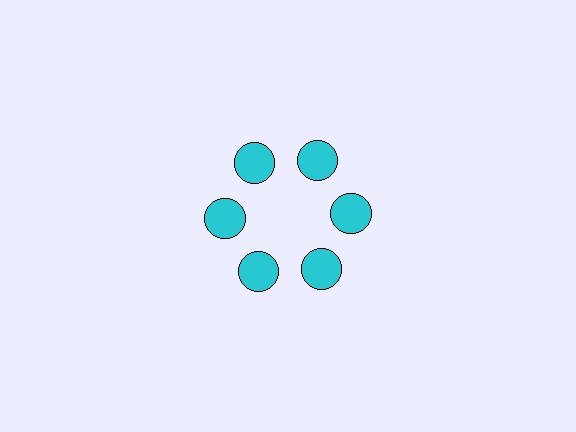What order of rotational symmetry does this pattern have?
This pattern has 6-fold rotational symmetry.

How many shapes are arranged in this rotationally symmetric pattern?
There are 6 shapes, arranged in 6 groups of 1.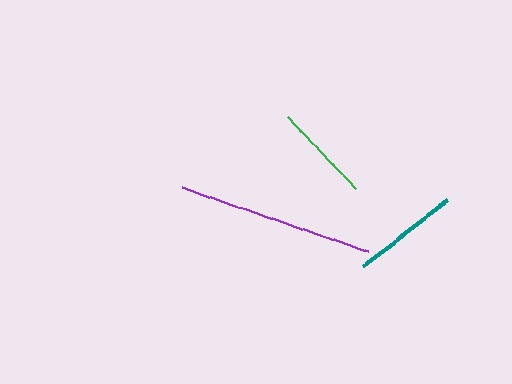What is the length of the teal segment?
The teal segment is approximately 106 pixels long.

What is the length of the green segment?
The green segment is approximately 99 pixels long.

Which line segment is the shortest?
The green line is the shortest at approximately 99 pixels.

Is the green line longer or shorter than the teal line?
The teal line is longer than the green line.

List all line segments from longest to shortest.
From longest to shortest: purple, teal, green.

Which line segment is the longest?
The purple line is the longest at approximately 197 pixels.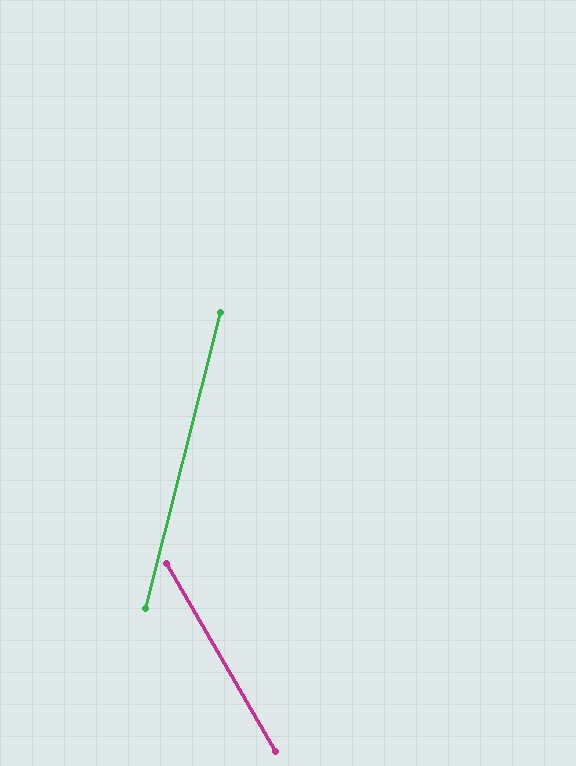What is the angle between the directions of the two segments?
Approximately 44 degrees.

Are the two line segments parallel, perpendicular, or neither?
Neither parallel nor perpendicular — they differ by about 44°.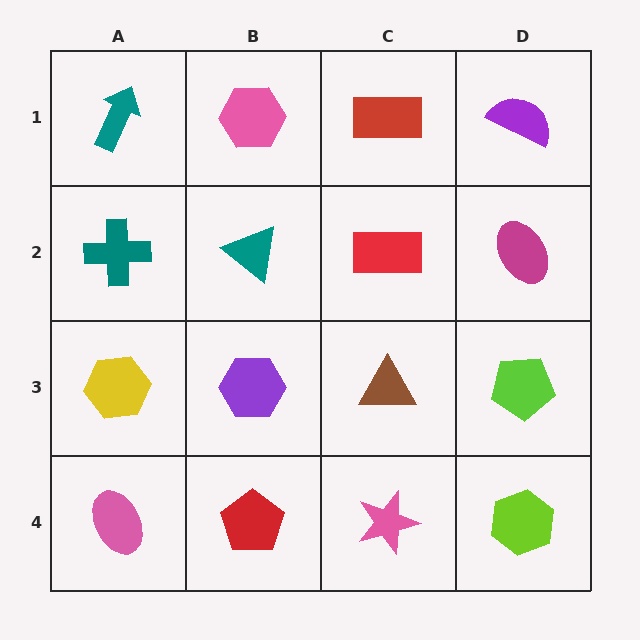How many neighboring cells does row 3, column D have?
3.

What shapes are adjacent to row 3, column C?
A red rectangle (row 2, column C), a pink star (row 4, column C), a purple hexagon (row 3, column B), a lime pentagon (row 3, column D).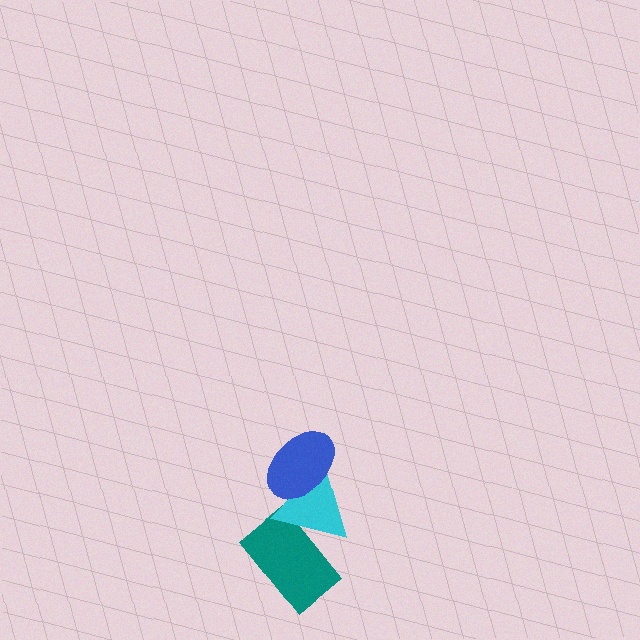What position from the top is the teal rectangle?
The teal rectangle is 3rd from the top.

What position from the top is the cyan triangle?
The cyan triangle is 2nd from the top.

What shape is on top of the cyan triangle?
The blue ellipse is on top of the cyan triangle.